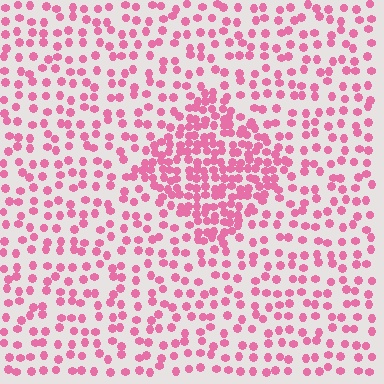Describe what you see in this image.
The image contains small pink elements arranged at two different densities. A diamond-shaped region is visible where the elements are more densely packed than the surrounding area.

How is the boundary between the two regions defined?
The boundary is defined by a change in element density (approximately 2.2x ratio). All elements are the same color, size, and shape.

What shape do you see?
I see a diamond.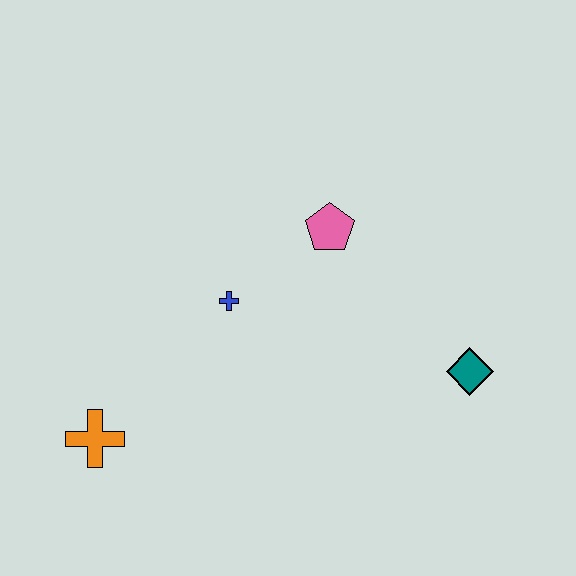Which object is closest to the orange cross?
The blue cross is closest to the orange cross.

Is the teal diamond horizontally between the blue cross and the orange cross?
No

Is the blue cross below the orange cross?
No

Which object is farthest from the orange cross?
The teal diamond is farthest from the orange cross.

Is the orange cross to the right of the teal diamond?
No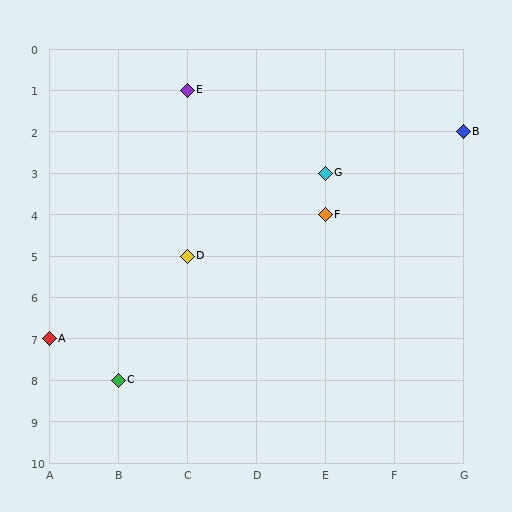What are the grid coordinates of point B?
Point B is at grid coordinates (G, 2).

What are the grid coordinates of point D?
Point D is at grid coordinates (C, 5).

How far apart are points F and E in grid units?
Points F and E are 2 columns and 3 rows apart (about 3.6 grid units diagonally).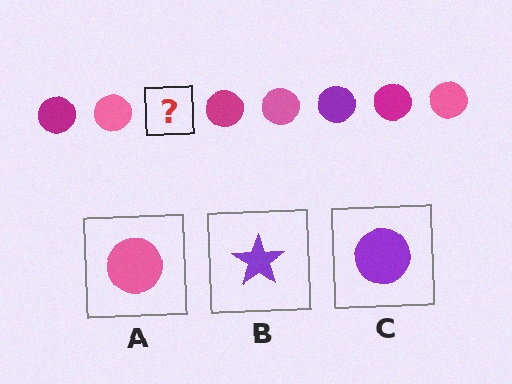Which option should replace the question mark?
Option C.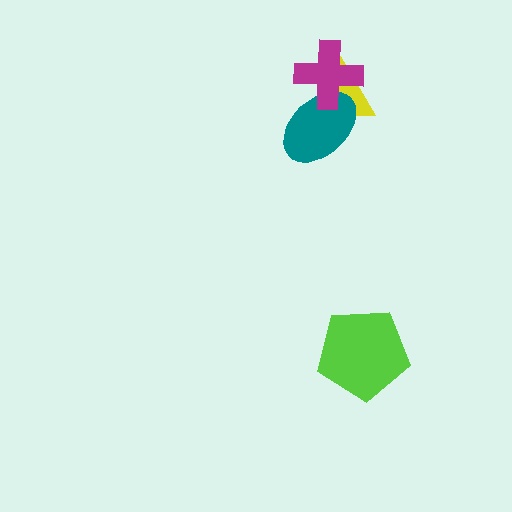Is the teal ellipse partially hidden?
Yes, it is partially covered by another shape.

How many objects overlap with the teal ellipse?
2 objects overlap with the teal ellipse.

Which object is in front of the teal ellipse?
The magenta cross is in front of the teal ellipse.